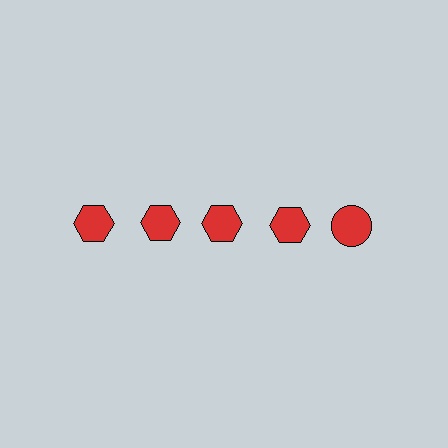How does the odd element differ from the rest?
It has a different shape: circle instead of hexagon.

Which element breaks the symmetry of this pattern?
The red circle in the top row, rightmost column breaks the symmetry. All other shapes are red hexagons.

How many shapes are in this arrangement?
There are 5 shapes arranged in a grid pattern.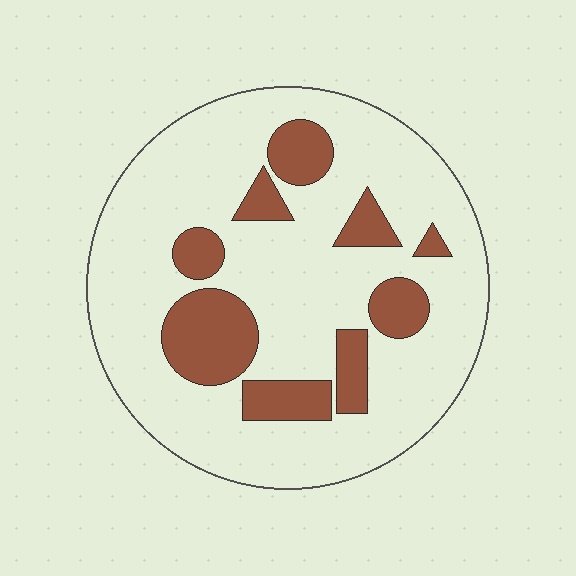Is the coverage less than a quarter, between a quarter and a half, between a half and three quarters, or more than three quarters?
Less than a quarter.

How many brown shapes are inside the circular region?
9.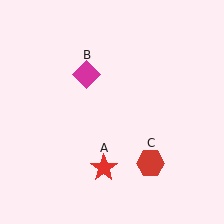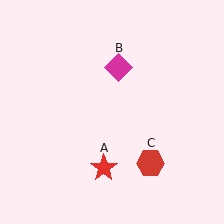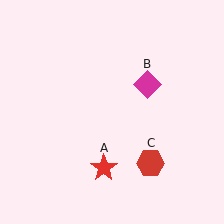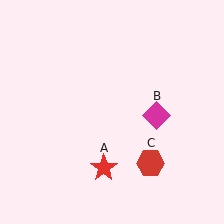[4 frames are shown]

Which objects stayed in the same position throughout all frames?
Red star (object A) and red hexagon (object C) remained stationary.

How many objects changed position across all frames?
1 object changed position: magenta diamond (object B).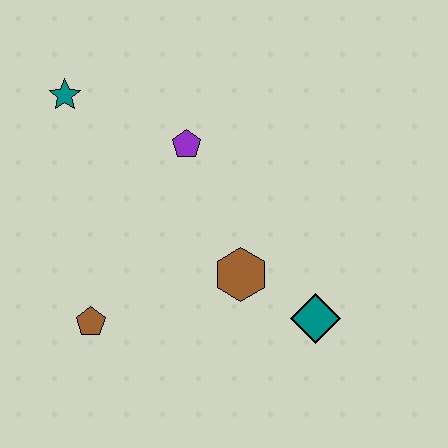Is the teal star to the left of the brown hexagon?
Yes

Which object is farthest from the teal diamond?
The teal star is farthest from the teal diamond.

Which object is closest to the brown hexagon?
The teal diamond is closest to the brown hexagon.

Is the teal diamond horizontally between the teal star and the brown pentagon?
No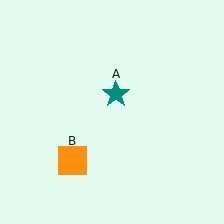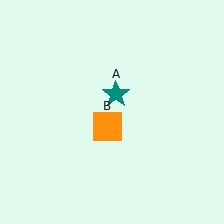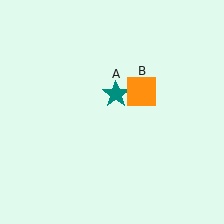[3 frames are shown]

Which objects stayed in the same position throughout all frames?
Teal star (object A) remained stationary.